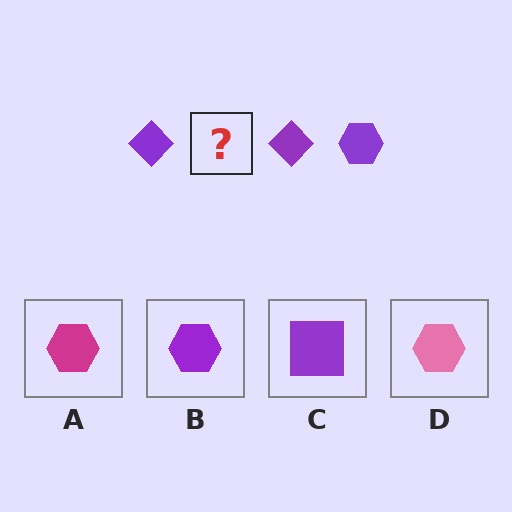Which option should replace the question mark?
Option B.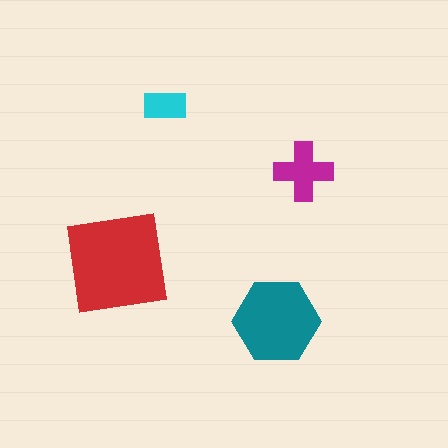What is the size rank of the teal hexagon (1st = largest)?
2nd.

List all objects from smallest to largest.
The cyan rectangle, the magenta cross, the teal hexagon, the red square.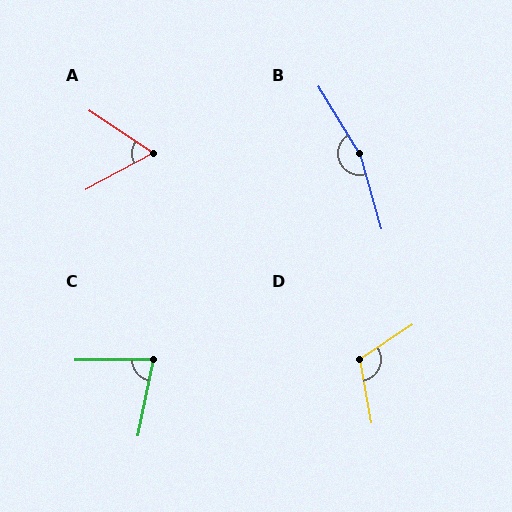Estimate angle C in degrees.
Approximately 78 degrees.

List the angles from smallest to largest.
A (63°), C (78°), D (113°), B (164°).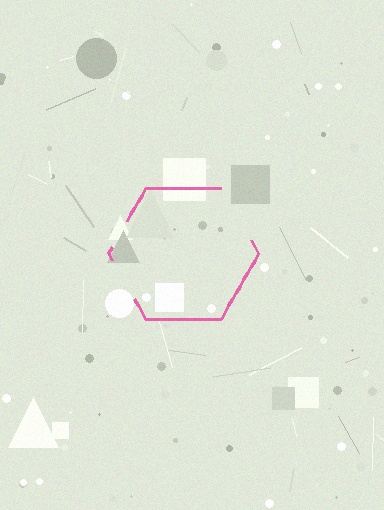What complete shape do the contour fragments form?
The contour fragments form a hexagon.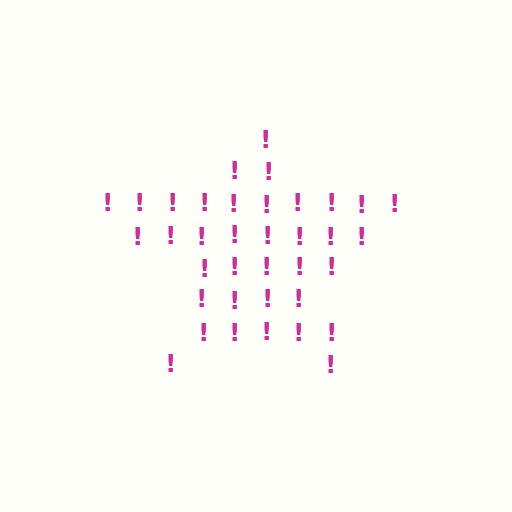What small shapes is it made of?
It is made of small exclamation marks.